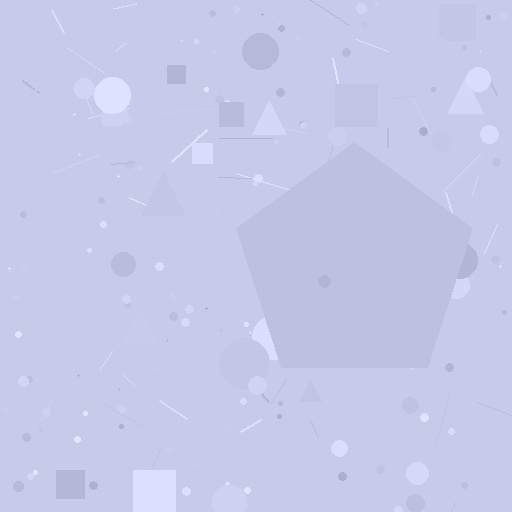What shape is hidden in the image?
A pentagon is hidden in the image.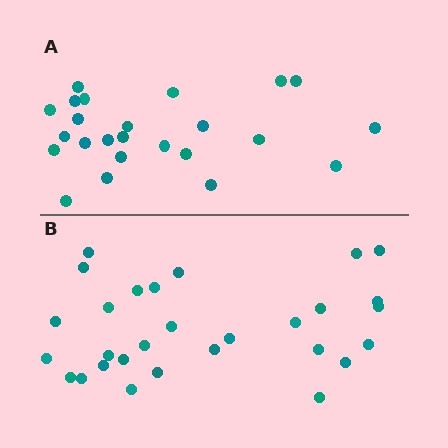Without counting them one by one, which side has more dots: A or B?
Region B (the bottom region) has more dots.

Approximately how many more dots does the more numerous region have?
Region B has about 5 more dots than region A.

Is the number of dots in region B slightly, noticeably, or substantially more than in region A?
Region B has only slightly more — the two regions are fairly close. The ratio is roughly 1.2 to 1.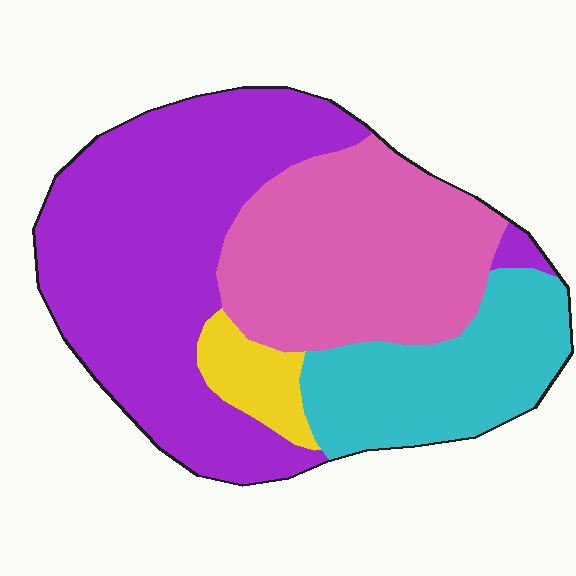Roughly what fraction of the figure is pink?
Pink takes up about one third (1/3) of the figure.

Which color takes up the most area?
Purple, at roughly 45%.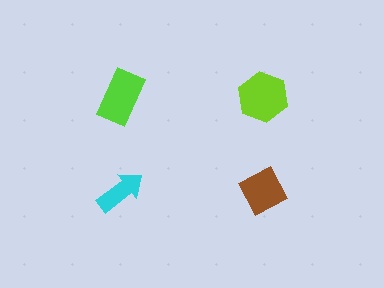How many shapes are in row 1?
2 shapes.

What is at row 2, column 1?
A cyan arrow.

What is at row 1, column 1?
A lime rectangle.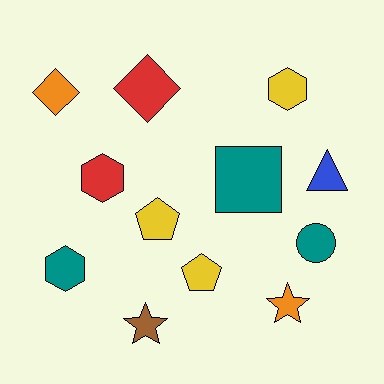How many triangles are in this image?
There is 1 triangle.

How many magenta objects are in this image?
There are no magenta objects.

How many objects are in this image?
There are 12 objects.